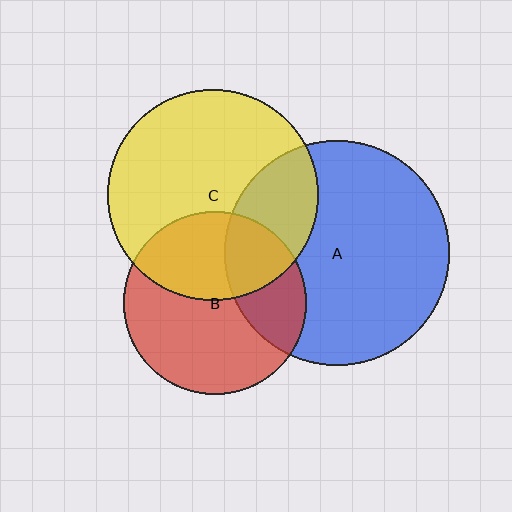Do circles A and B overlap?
Yes.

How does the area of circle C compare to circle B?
Approximately 1.3 times.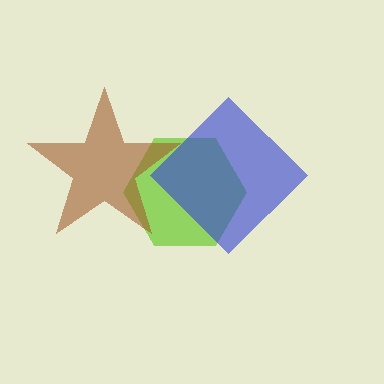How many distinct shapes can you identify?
There are 3 distinct shapes: a lime hexagon, a brown star, a blue diamond.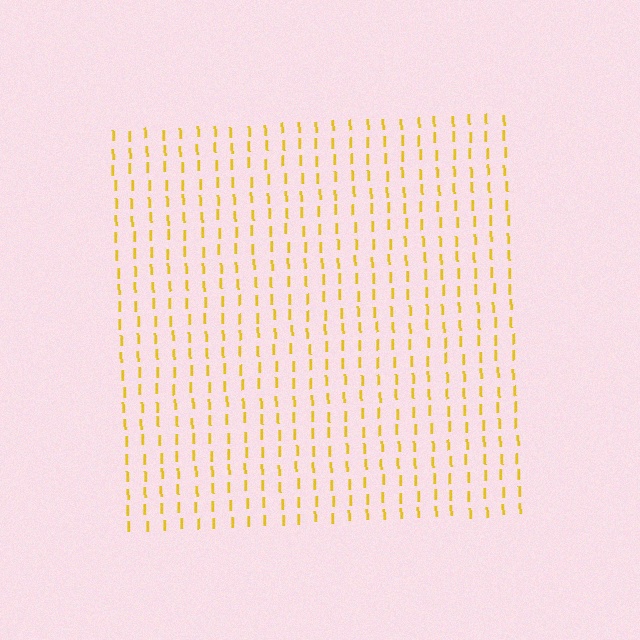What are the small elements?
The small elements are letter I's.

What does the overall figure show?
The overall figure shows a square.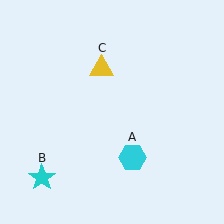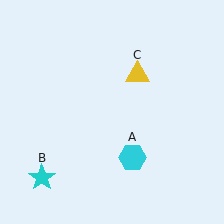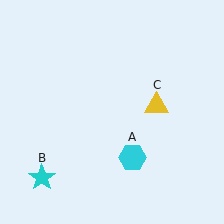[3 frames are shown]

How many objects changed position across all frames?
1 object changed position: yellow triangle (object C).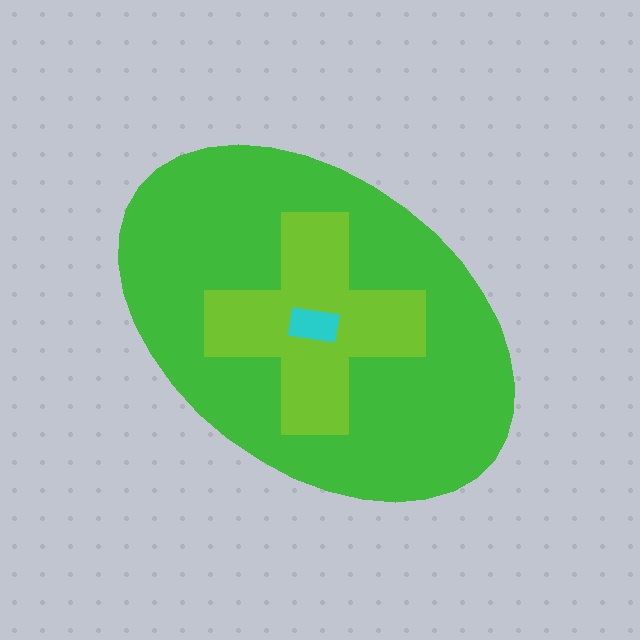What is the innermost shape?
The cyan rectangle.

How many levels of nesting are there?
3.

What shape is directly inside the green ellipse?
The lime cross.